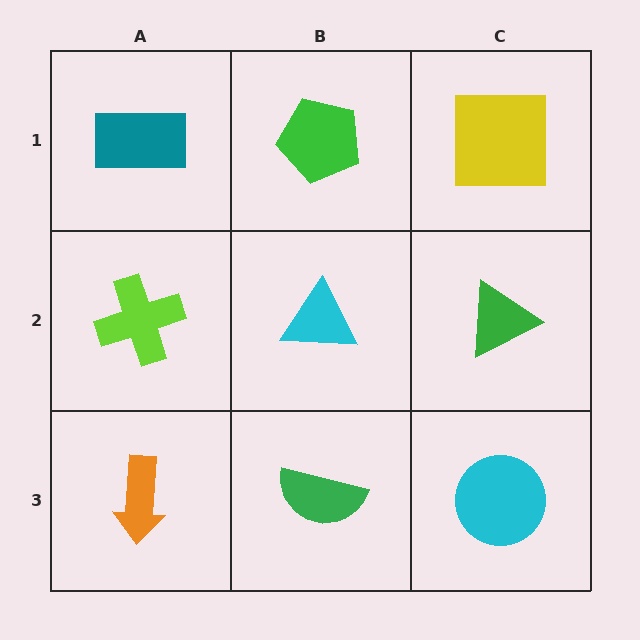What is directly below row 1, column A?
A lime cross.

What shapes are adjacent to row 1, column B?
A cyan triangle (row 2, column B), a teal rectangle (row 1, column A), a yellow square (row 1, column C).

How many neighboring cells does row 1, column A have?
2.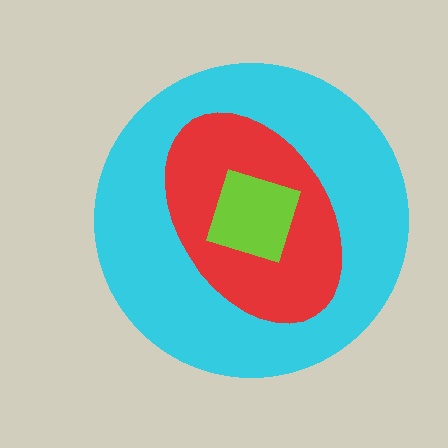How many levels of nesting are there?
3.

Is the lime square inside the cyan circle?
Yes.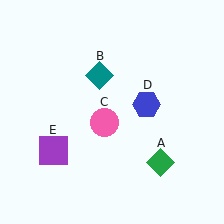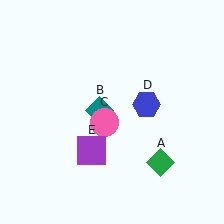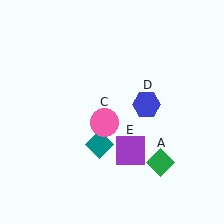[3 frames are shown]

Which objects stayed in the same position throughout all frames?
Green diamond (object A) and pink circle (object C) and blue hexagon (object D) remained stationary.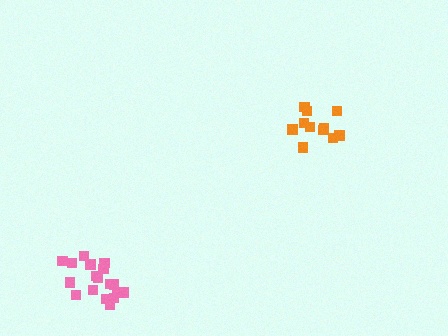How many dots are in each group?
Group 1: 18 dots, Group 2: 12 dots (30 total).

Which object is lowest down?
The pink cluster is bottommost.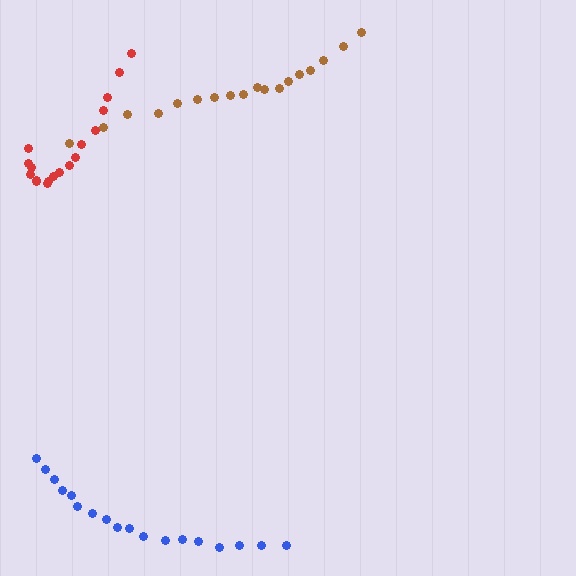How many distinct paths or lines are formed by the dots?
There are 3 distinct paths.